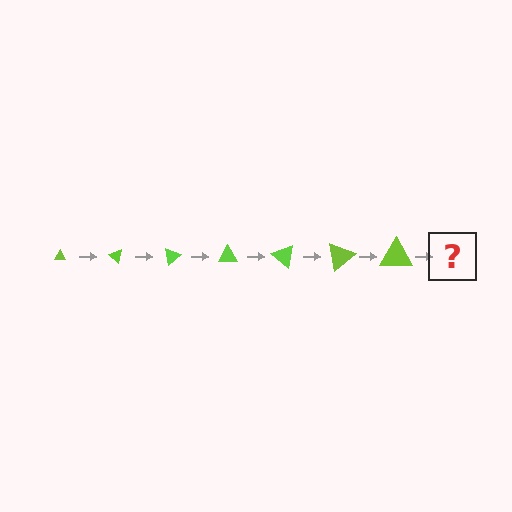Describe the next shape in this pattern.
It should be a triangle, larger than the previous one and rotated 280 degrees from the start.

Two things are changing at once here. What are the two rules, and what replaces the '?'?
The two rules are that the triangle grows larger each step and it rotates 40 degrees each step. The '?' should be a triangle, larger than the previous one and rotated 280 degrees from the start.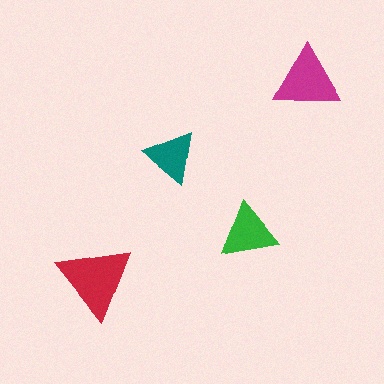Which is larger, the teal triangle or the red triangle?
The red one.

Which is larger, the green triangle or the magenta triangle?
The magenta one.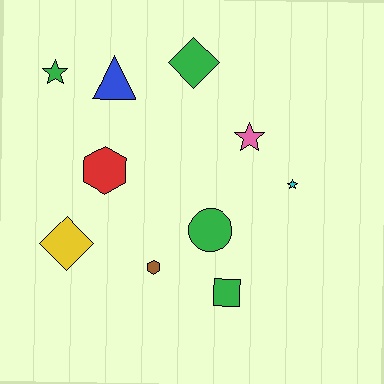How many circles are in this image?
There is 1 circle.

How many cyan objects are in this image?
There is 1 cyan object.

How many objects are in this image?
There are 10 objects.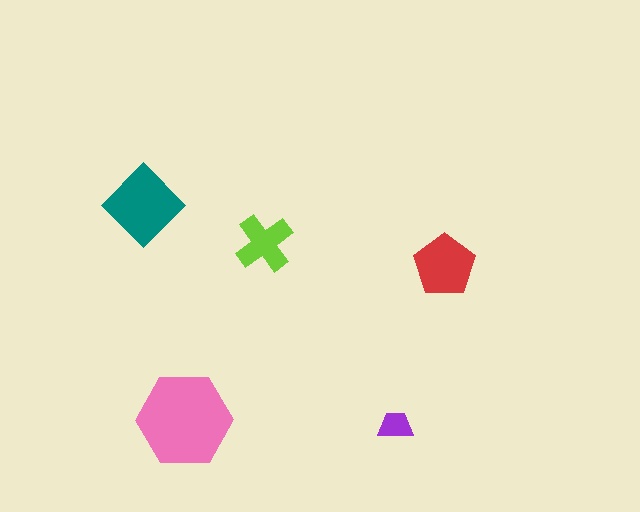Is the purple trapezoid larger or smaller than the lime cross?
Smaller.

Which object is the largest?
The pink hexagon.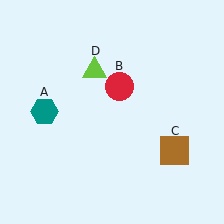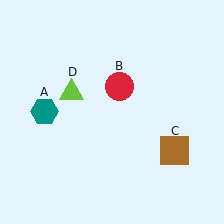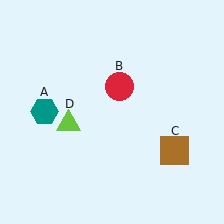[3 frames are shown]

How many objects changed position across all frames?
1 object changed position: lime triangle (object D).